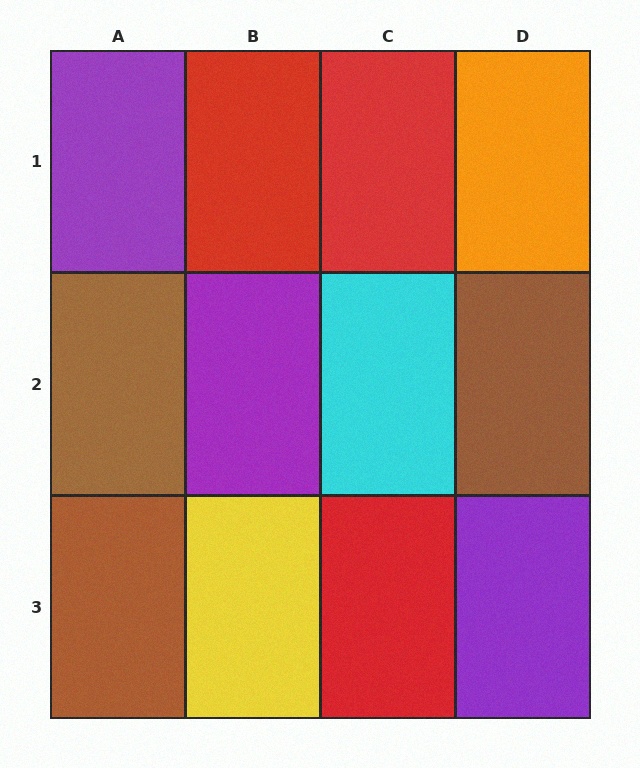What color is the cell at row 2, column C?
Cyan.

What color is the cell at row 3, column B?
Yellow.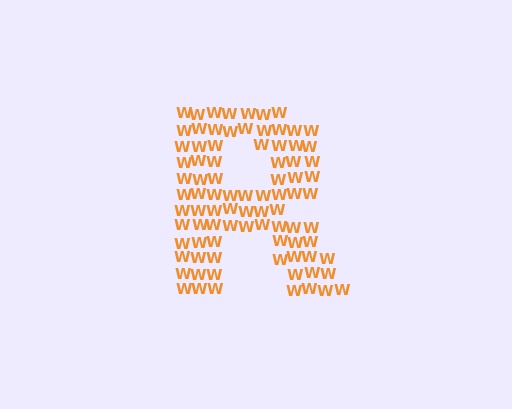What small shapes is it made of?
It is made of small letter W's.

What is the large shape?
The large shape is the letter R.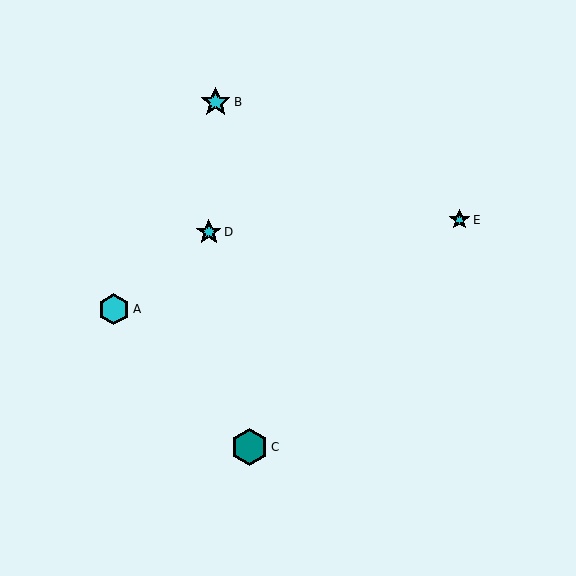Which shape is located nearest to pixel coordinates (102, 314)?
The cyan hexagon (labeled A) at (114, 309) is nearest to that location.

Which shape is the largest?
The teal hexagon (labeled C) is the largest.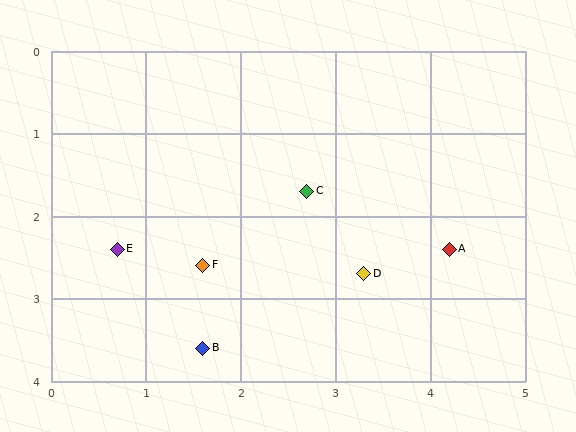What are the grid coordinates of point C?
Point C is at approximately (2.7, 1.7).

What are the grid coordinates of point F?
Point F is at approximately (1.6, 2.6).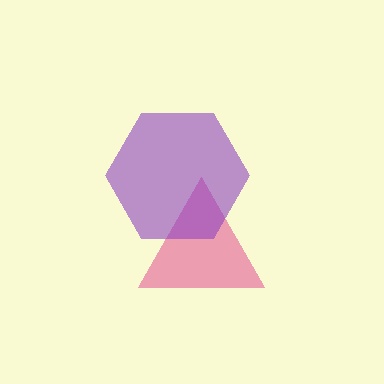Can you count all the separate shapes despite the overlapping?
Yes, there are 2 separate shapes.